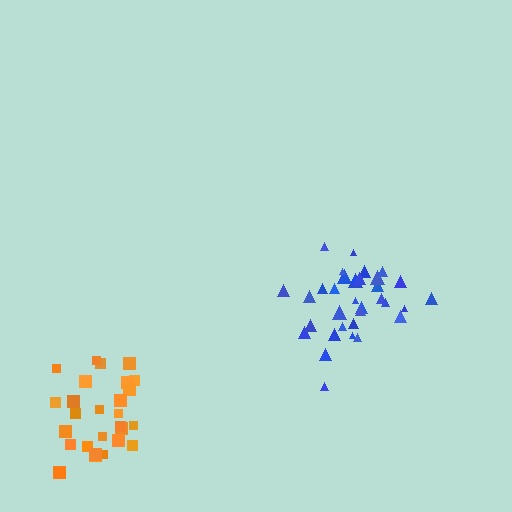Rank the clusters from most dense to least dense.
blue, orange.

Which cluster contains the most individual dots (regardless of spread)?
Blue (34).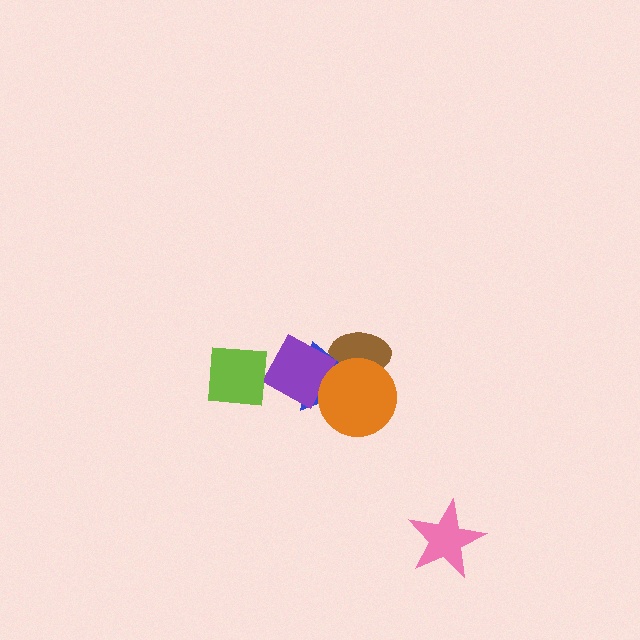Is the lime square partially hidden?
No, no other shape covers it.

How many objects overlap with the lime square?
1 object overlaps with the lime square.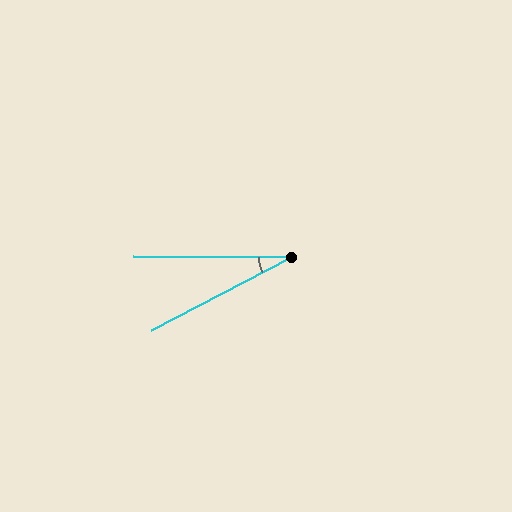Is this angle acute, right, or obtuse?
It is acute.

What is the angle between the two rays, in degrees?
Approximately 28 degrees.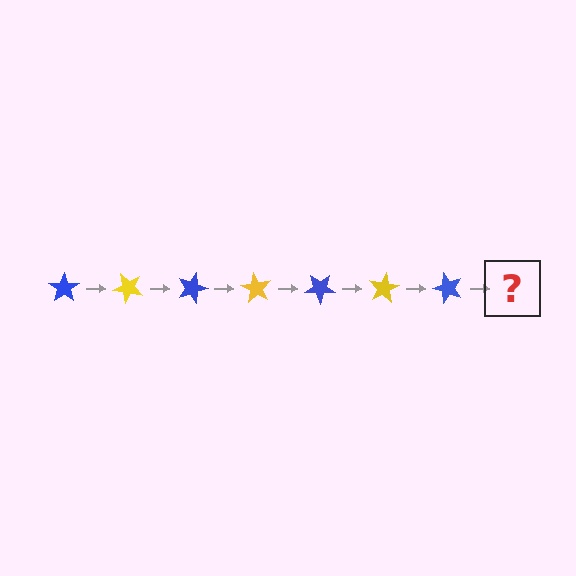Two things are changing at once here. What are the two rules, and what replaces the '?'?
The two rules are that it rotates 45 degrees each step and the color cycles through blue and yellow. The '?' should be a yellow star, rotated 315 degrees from the start.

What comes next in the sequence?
The next element should be a yellow star, rotated 315 degrees from the start.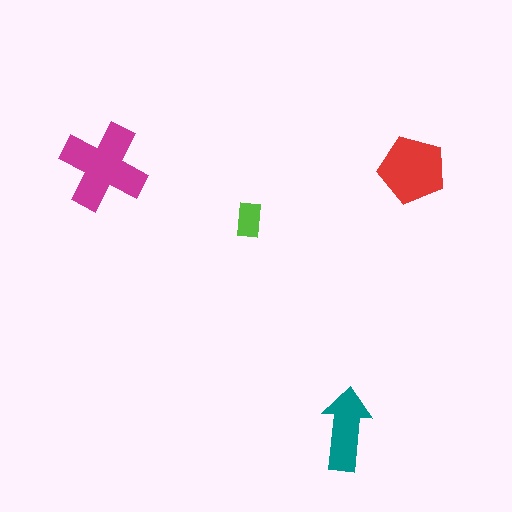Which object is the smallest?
The lime rectangle.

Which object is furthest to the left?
The magenta cross is leftmost.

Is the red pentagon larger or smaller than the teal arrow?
Larger.